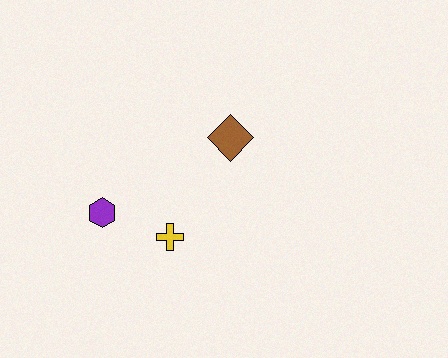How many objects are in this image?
There are 3 objects.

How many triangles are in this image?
There are no triangles.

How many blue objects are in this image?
There are no blue objects.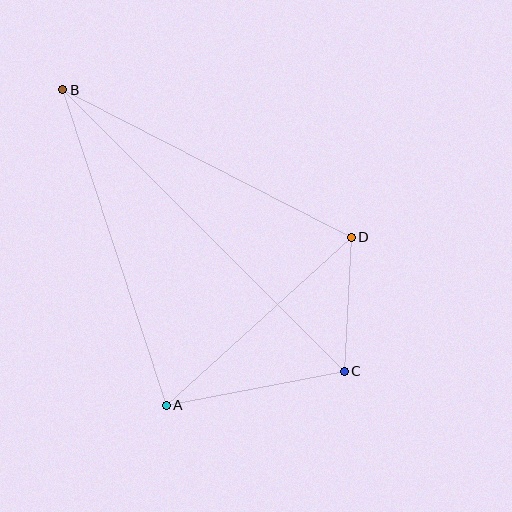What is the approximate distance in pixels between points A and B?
The distance between A and B is approximately 332 pixels.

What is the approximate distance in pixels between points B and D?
The distance between B and D is approximately 324 pixels.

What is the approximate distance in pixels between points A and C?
The distance between A and C is approximately 181 pixels.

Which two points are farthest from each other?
Points B and C are farthest from each other.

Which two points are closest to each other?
Points C and D are closest to each other.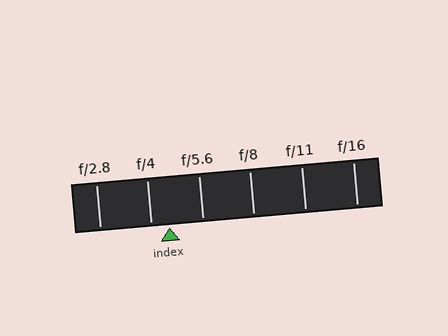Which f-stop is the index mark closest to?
The index mark is closest to f/4.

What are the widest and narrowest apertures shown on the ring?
The widest aperture shown is f/2.8 and the narrowest is f/16.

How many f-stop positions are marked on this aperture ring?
There are 6 f-stop positions marked.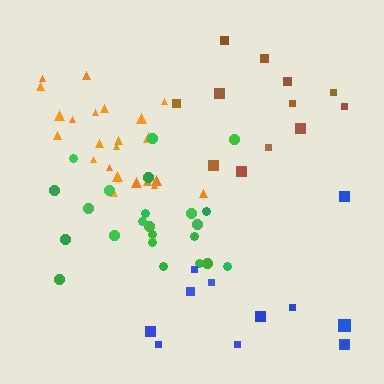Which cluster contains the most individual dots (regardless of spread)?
Orange (23).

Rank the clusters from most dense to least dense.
orange, green, brown, blue.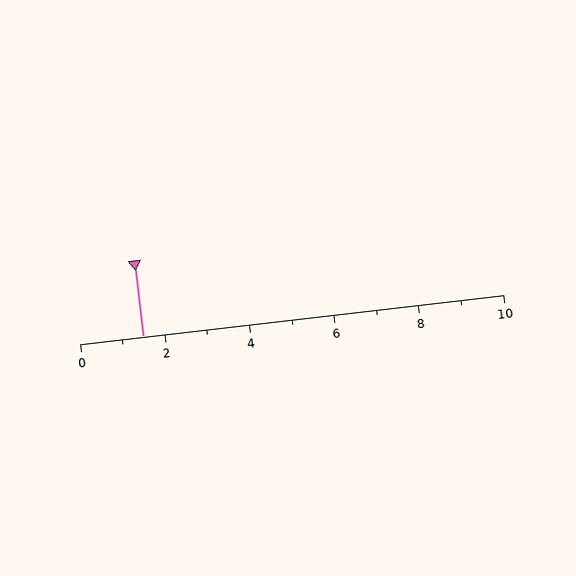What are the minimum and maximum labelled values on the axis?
The axis runs from 0 to 10.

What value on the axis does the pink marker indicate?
The marker indicates approximately 1.5.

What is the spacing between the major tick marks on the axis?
The major ticks are spaced 2 apart.